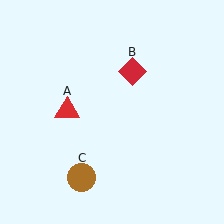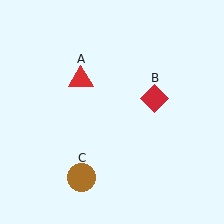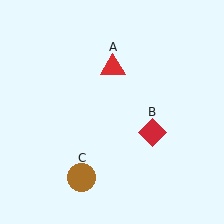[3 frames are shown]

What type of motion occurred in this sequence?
The red triangle (object A), red diamond (object B) rotated clockwise around the center of the scene.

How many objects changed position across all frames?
2 objects changed position: red triangle (object A), red diamond (object B).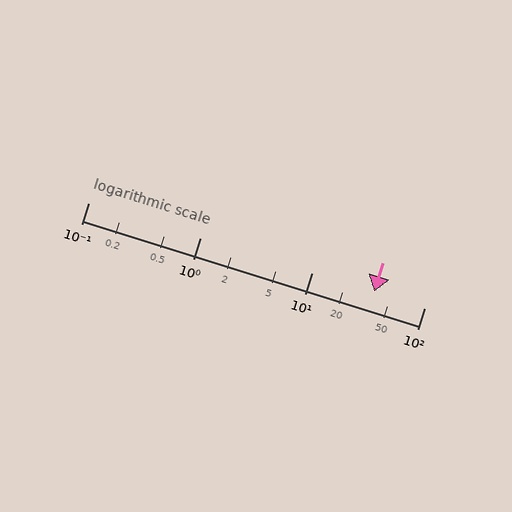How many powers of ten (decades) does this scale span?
The scale spans 3 decades, from 0.1 to 100.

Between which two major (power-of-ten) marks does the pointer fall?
The pointer is between 10 and 100.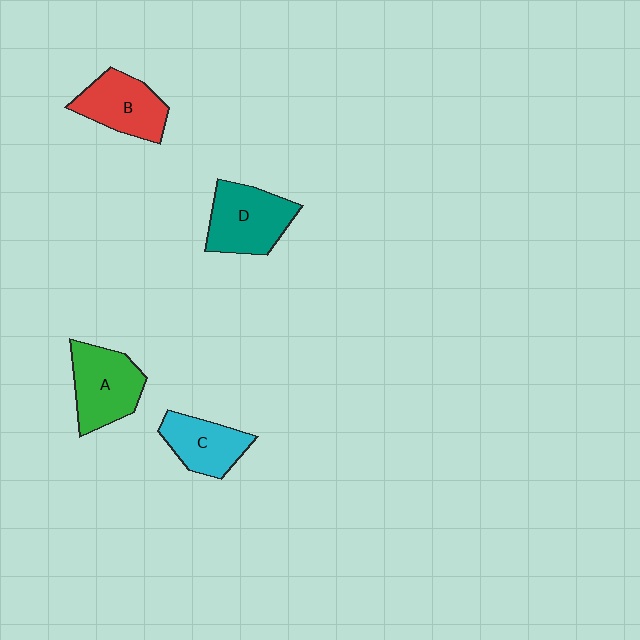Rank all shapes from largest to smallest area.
From largest to smallest: D (teal), A (green), B (red), C (cyan).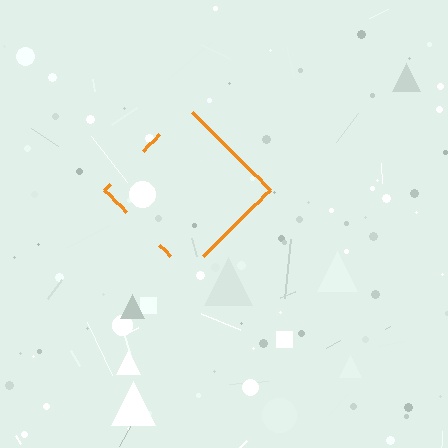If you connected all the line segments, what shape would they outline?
They would outline a diamond.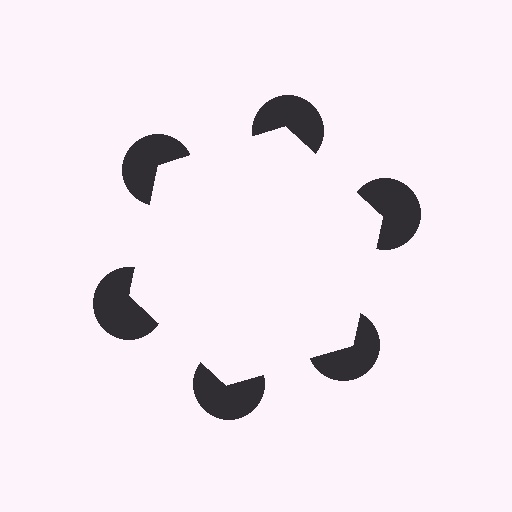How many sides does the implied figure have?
6 sides.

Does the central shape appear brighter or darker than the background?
It typically appears slightly brighter than the background, even though no actual brightness change is drawn.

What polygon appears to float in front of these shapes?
An illusory hexagon — its edges are inferred from the aligned wedge cuts in the pac-man discs, not physically drawn.